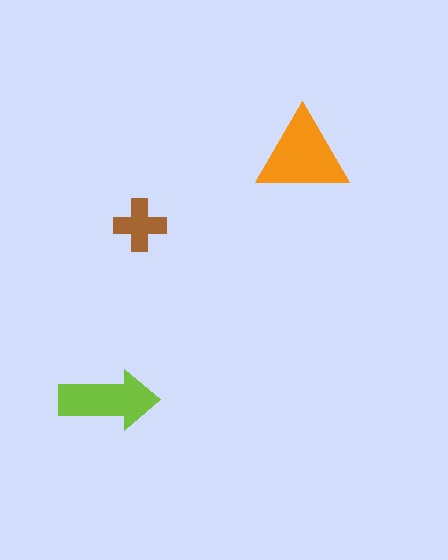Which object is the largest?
The orange triangle.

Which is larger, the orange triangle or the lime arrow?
The orange triangle.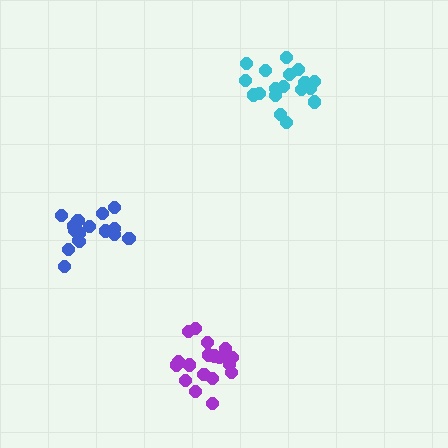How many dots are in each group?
Group 1: 16 dots, Group 2: 19 dots, Group 3: 18 dots (53 total).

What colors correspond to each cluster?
The clusters are colored: blue, purple, cyan.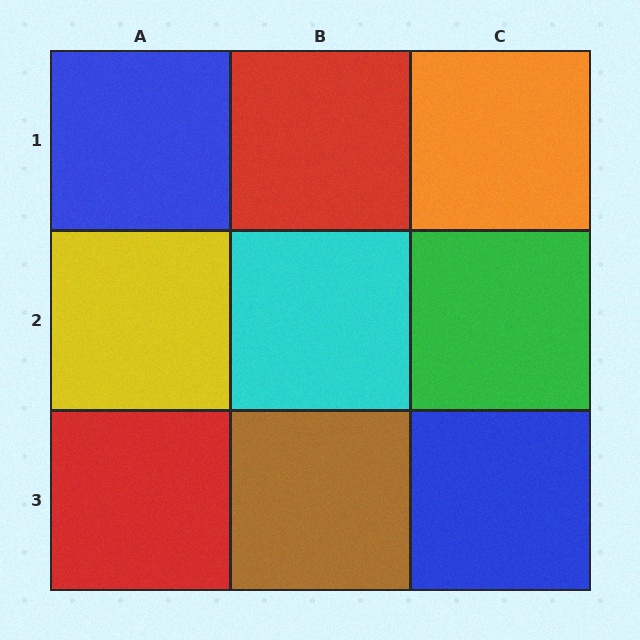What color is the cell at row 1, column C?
Orange.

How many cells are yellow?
1 cell is yellow.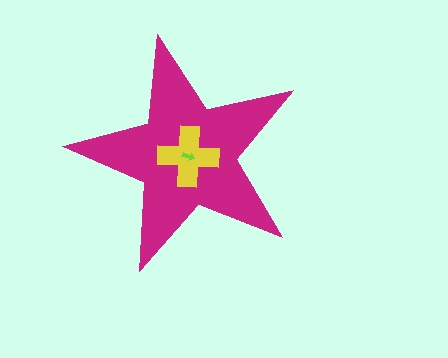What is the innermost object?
The lime arrow.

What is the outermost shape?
The magenta star.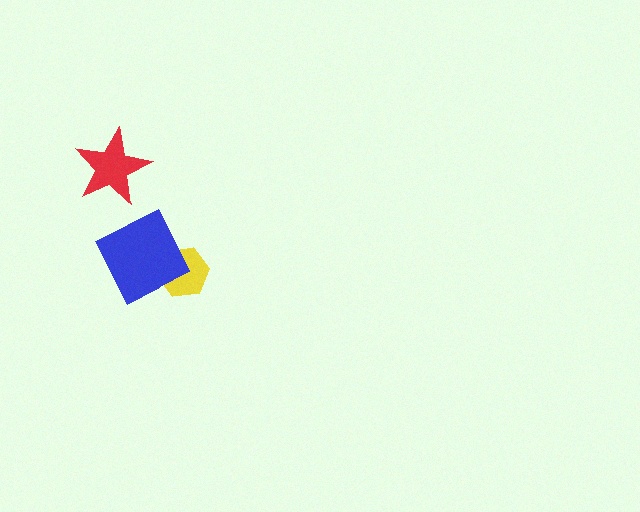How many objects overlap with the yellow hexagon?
1 object overlaps with the yellow hexagon.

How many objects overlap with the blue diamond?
1 object overlaps with the blue diamond.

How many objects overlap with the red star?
0 objects overlap with the red star.